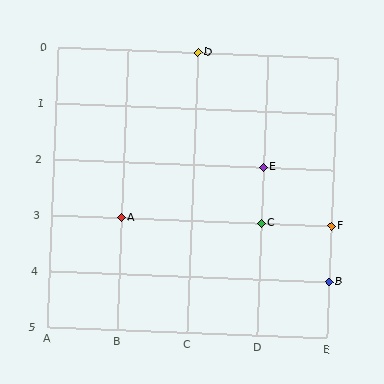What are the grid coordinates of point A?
Point A is at grid coordinates (B, 3).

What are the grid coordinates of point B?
Point B is at grid coordinates (E, 4).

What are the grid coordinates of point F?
Point F is at grid coordinates (E, 3).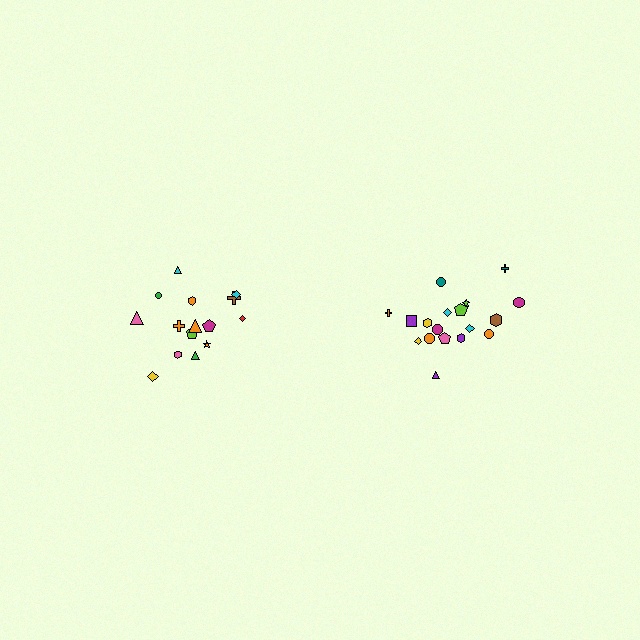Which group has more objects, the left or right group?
The right group.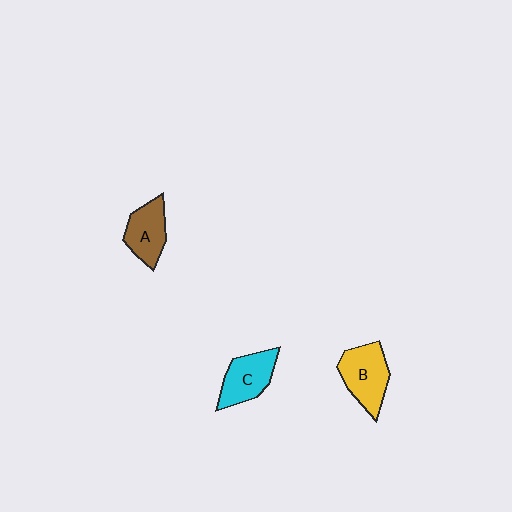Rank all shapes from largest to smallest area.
From largest to smallest: B (yellow), C (cyan), A (brown).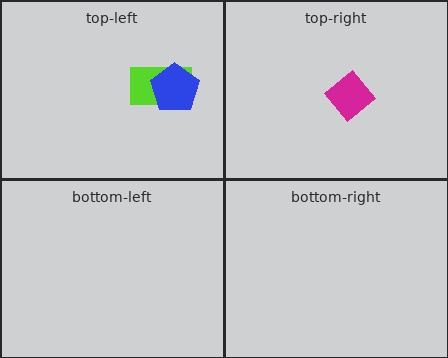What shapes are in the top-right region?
The magenta diamond.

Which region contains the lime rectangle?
The top-left region.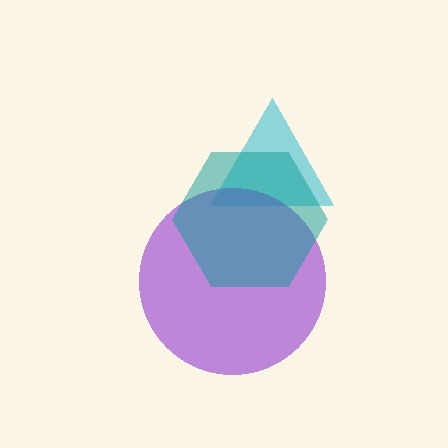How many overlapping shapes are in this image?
There are 3 overlapping shapes in the image.